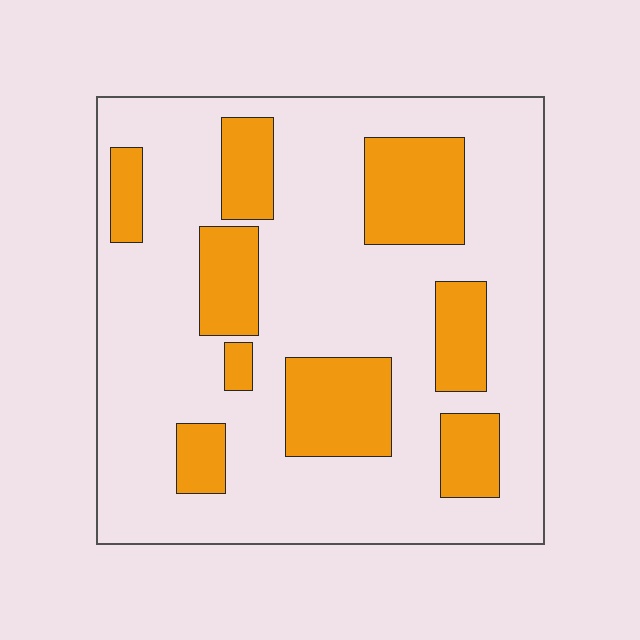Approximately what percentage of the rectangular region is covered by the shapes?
Approximately 25%.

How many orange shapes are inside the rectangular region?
9.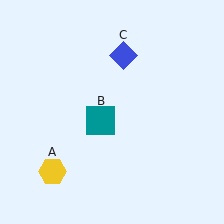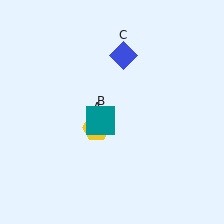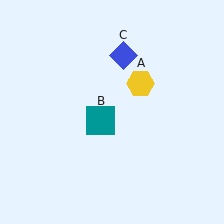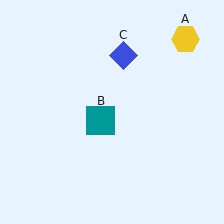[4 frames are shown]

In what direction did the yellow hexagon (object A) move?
The yellow hexagon (object A) moved up and to the right.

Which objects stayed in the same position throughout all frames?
Teal square (object B) and blue diamond (object C) remained stationary.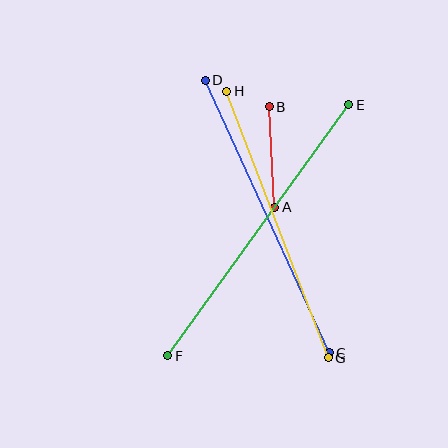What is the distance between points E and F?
The distance is approximately 309 pixels.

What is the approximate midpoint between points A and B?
The midpoint is at approximately (272, 157) pixels.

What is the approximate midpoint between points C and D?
The midpoint is at approximately (267, 217) pixels.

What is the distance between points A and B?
The distance is approximately 100 pixels.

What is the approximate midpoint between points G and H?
The midpoint is at approximately (277, 224) pixels.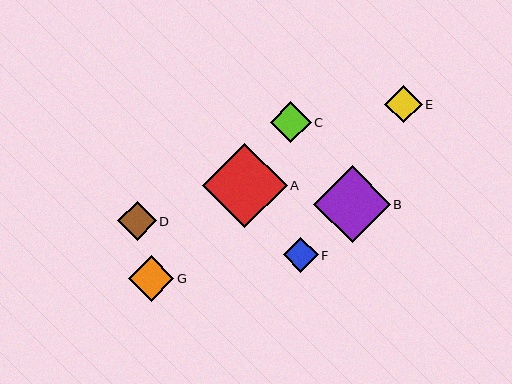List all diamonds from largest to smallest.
From largest to smallest: A, B, G, C, D, E, F.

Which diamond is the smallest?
Diamond F is the smallest with a size of approximately 35 pixels.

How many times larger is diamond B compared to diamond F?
Diamond B is approximately 2.2 times the size of diamond F.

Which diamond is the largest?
Diamond A is the largest with a size of approximately 85 pixels.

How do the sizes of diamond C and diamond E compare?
Diamond C and diamond E are approximately the same size.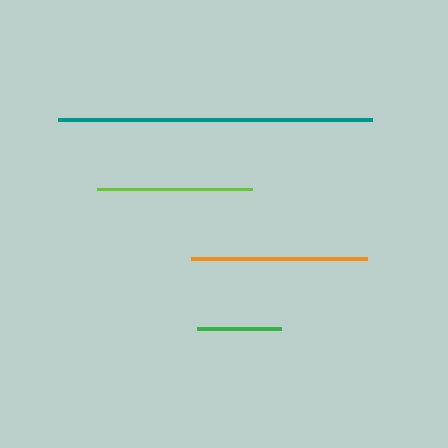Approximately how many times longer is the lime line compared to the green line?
The lime line is approximately 1.8 times the length of the green line.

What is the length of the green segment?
The green segment is approximately 84 pixels long.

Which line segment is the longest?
The teal line is the longest at approximately 314 pixels.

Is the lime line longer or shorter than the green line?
The lime line is longer than the green line.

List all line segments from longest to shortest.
From longest to shortest: teal, orange, lime, green.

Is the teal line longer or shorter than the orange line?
The teal line is longer than the orange line.